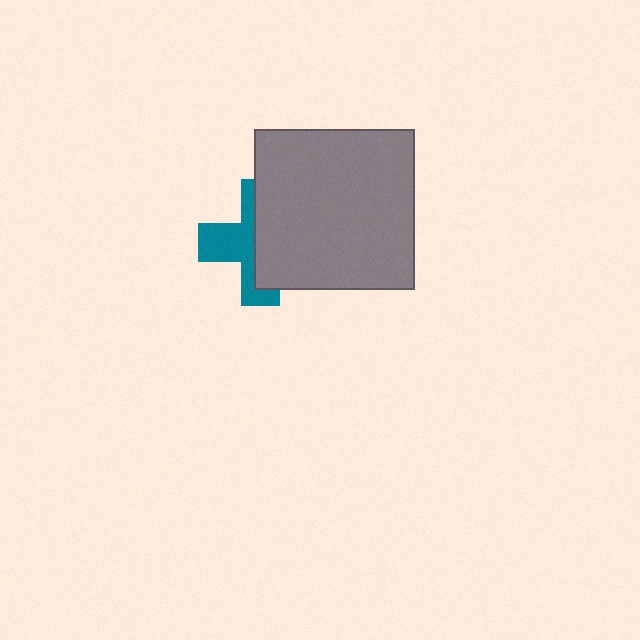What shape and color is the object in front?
The object in front is a gray square.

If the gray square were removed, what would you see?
You would see the complete teal cross.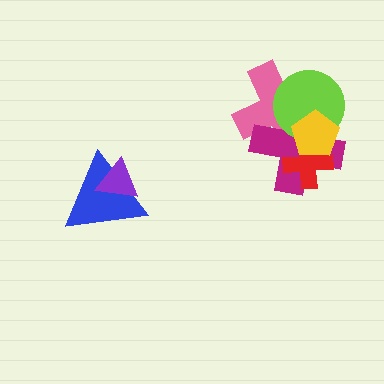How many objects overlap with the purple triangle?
1 object overlaps with the purple triangle.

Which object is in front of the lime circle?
The yellow pentagon is in front of the lime circle.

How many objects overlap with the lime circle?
3 objects overlap with the lime circle.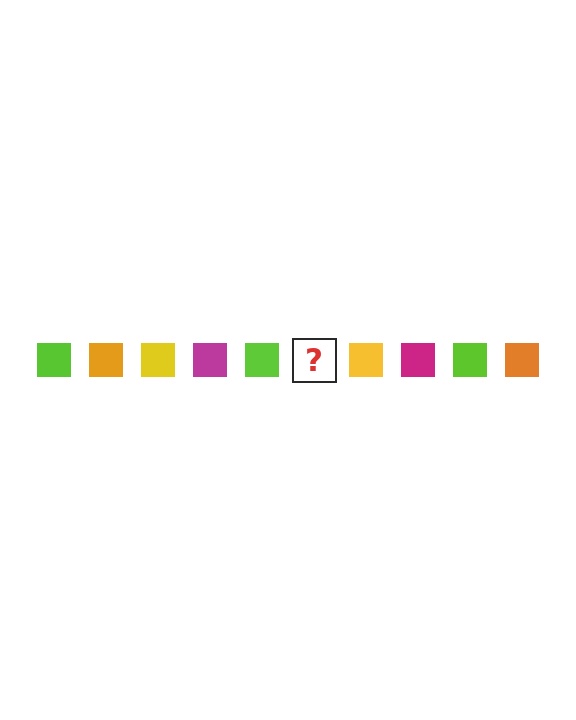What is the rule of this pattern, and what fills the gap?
The rule is that the pattern cycles through lime, orange, yellow, magenta squares. The gap should be filled with an orange square.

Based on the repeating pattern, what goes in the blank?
The blank should be an orange square.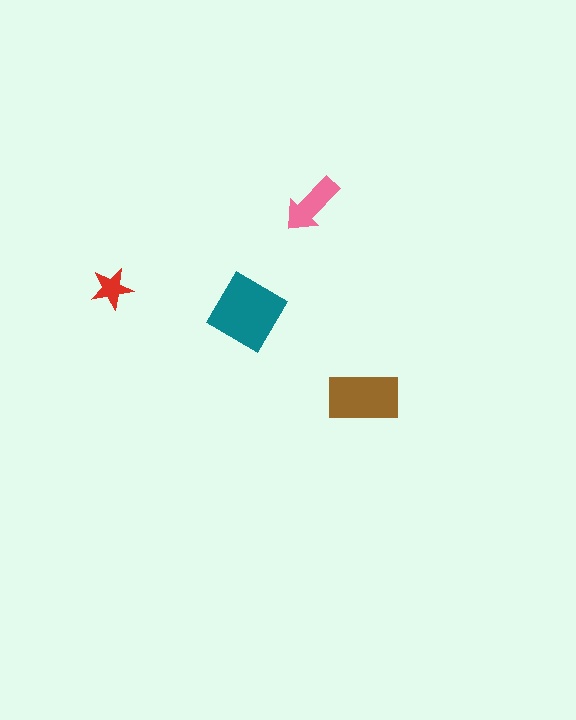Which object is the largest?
The teal diamond.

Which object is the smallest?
The red star.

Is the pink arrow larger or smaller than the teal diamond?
Smaller.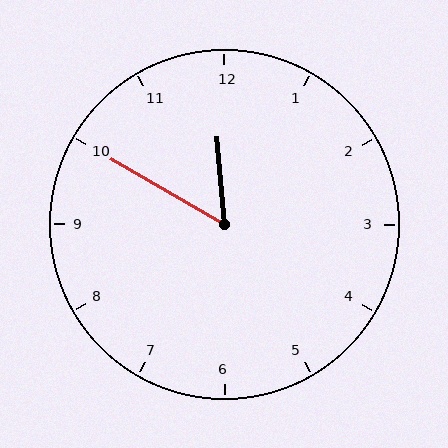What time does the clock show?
11:50.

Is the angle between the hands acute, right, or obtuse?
It is acute.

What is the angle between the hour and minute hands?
Approximately 55 degrees.